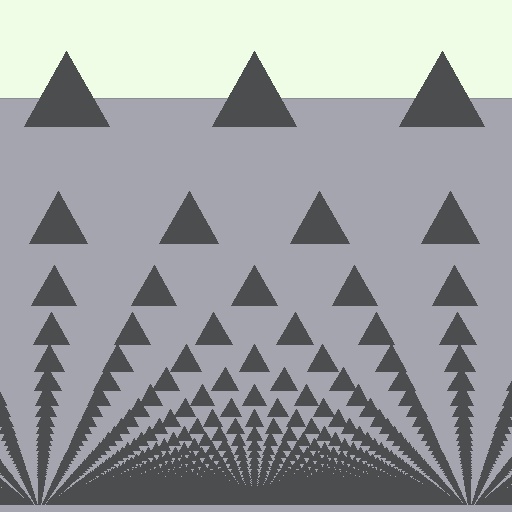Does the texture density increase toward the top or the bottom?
Density increases toward the bottom.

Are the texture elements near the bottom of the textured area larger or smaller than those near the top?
Smaller. The gradient is inverted — elements near the bottom are smaller and denser.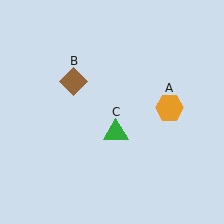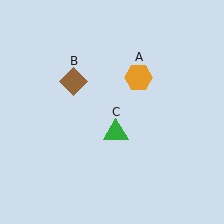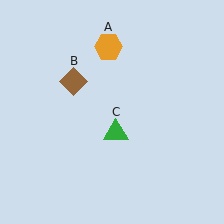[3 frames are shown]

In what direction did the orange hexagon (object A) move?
The orange hexagon (object A) moved up and to the left.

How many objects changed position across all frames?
1 object changed position: orange hexagon (object A).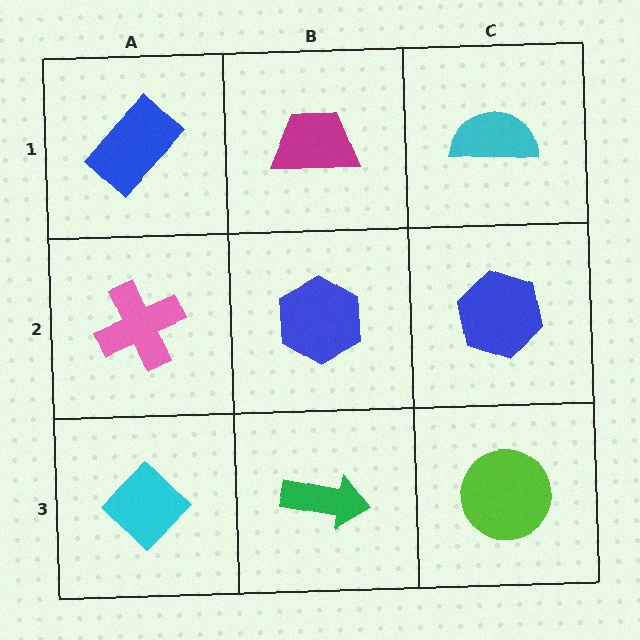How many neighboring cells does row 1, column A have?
2.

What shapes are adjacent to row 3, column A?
A pink cross (row 2, column A), a green arrow (row 3, column B).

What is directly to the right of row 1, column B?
A cyan semicircle.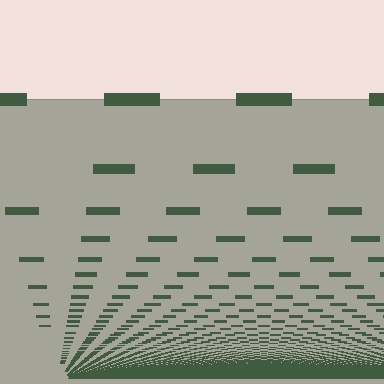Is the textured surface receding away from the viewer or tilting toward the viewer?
The surface appears to tilt toward the viewer. Texture elements get larger and sparser toward the top.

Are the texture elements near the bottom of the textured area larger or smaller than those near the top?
Smaller. The gradient is inverted — elements near the bottom are smaller and denser.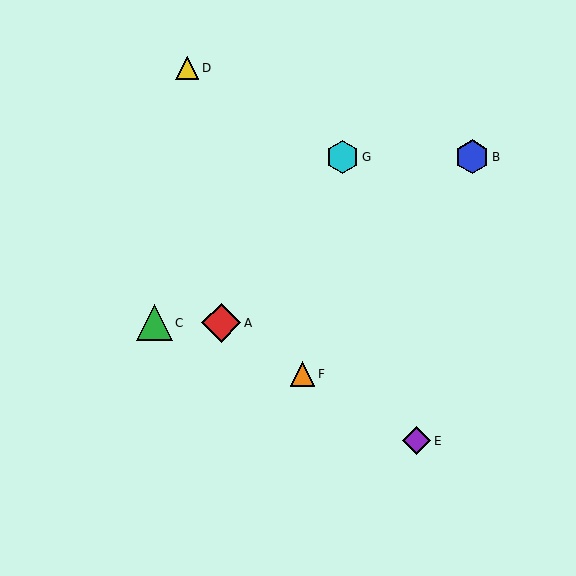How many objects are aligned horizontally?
2 objects (A, C) are aligned horizontally.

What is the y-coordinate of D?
Object D is at y≈68.